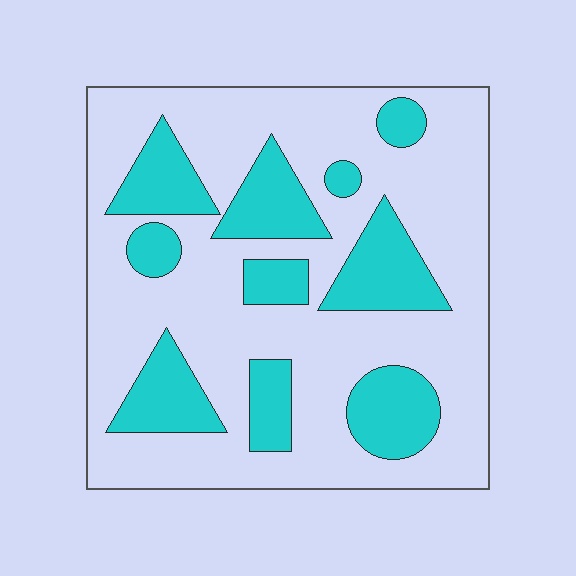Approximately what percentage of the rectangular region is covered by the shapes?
Approximately 30%.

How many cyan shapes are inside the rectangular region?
10.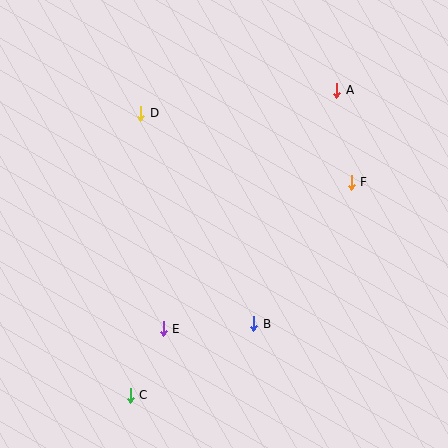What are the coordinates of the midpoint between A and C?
The midpoint between A and C is at (234, 243).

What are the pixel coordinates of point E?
Point E is at (163, 329).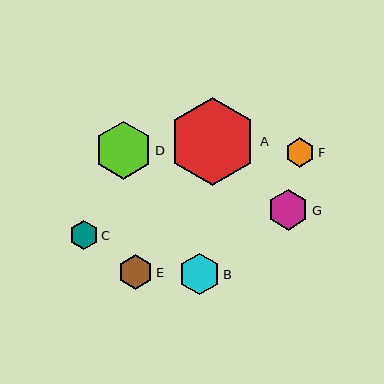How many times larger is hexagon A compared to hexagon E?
Hexagon A is approximately 2.5 times the size of hexagon E.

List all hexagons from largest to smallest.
From largest to smallest: A, D, B, G, E, F, C.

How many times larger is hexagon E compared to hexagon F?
Hexagon E is approximately 1.2 times the size of hexagon F.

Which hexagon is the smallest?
Hexagon C is the smallest with a size of approximately 29 pixels.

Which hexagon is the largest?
Hexagon A is the largest with a size of approximately 88 pixels.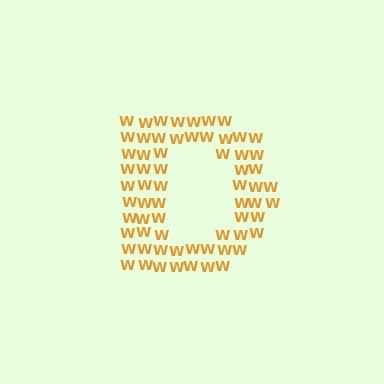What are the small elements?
The small elements are letter W's.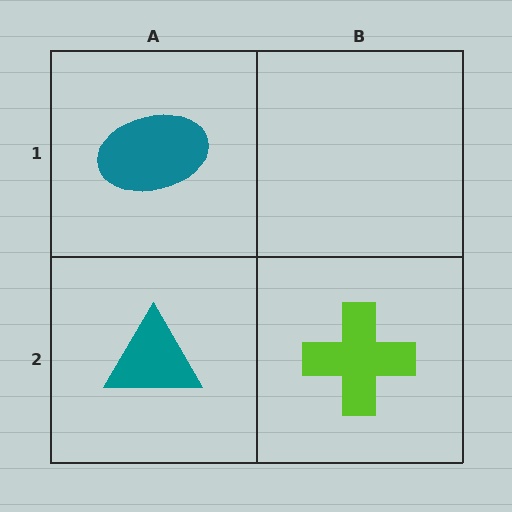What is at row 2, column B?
A lime cross.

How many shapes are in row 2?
2 shapes.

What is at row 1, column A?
A teal ellipse.